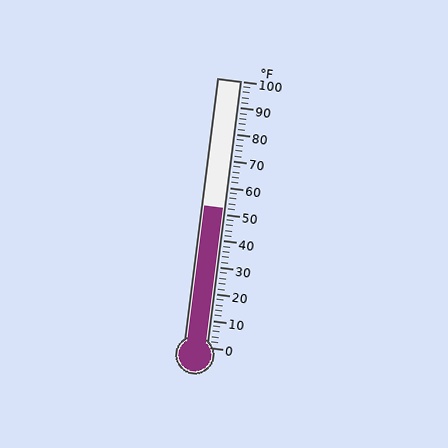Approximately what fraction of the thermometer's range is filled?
The thermometer is filled to approximately 50% of its range.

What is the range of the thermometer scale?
The thermometer scale ranges from 0°F to 100°F.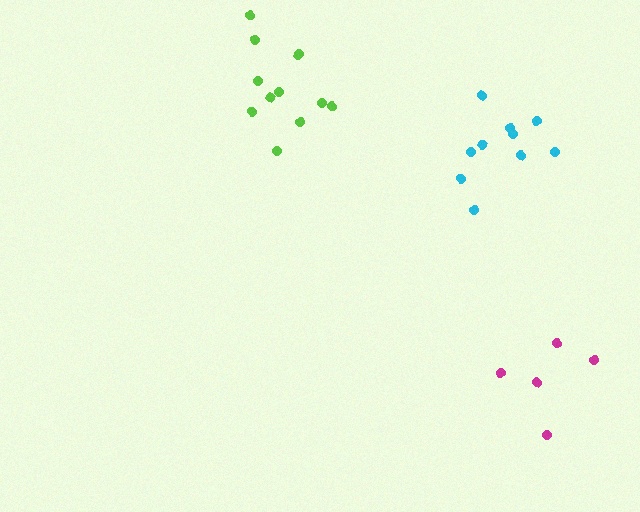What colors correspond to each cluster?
The clusters are colored: magenta, lime, cyan.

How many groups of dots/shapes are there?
There are 3 groups.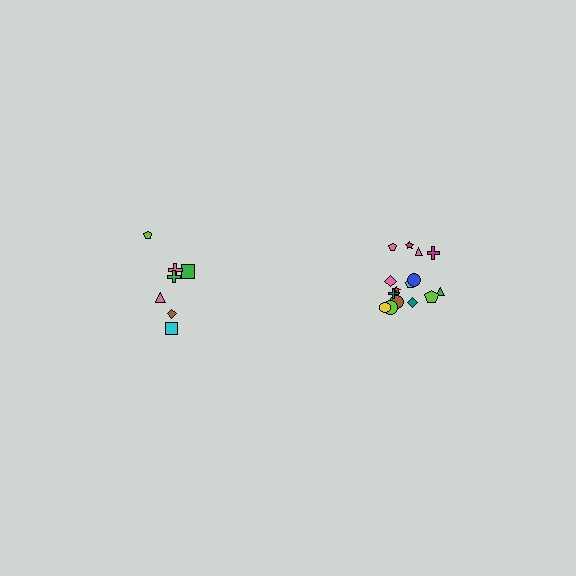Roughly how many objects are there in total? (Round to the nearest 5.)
Roughly 20 objects in total.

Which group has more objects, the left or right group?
The right group.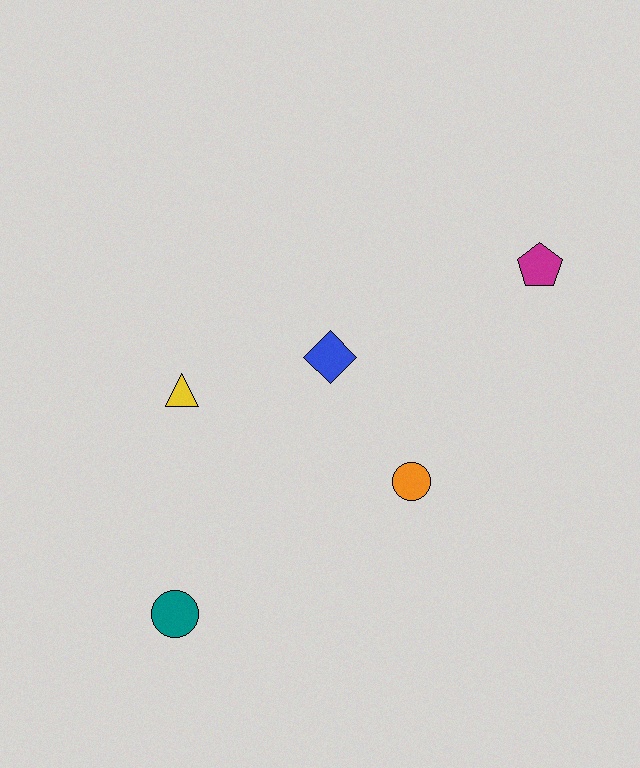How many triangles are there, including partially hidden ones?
There is 1 triangle.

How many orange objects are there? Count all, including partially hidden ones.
There is 1 orange object.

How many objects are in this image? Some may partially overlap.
There are 5 objects.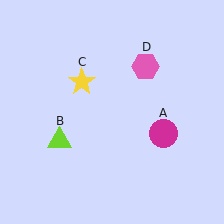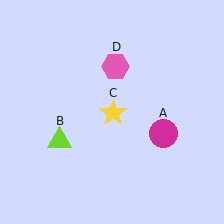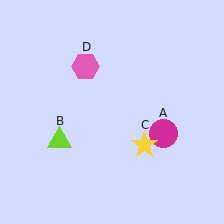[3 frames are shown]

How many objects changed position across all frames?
2 objects changed position: yellow star (object C), pink hexagon (object D).